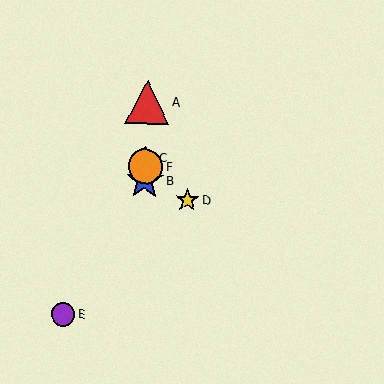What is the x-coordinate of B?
Object B is at x≈145.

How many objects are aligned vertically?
4 objects (A, B, C, F) are aligned vertically.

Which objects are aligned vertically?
Objects A, B, C, F are aligned vertically.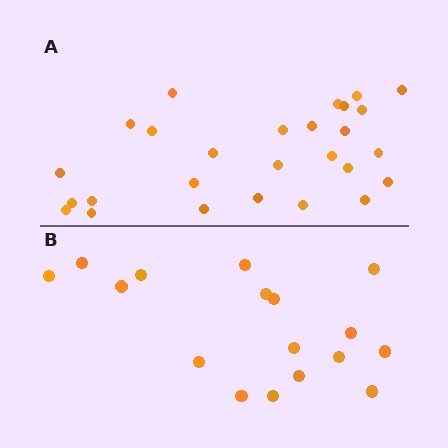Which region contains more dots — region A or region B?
Region A (the top region) has more dots.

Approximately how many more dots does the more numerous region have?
Region A has roughly 10 or so more dots than region B.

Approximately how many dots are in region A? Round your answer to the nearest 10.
About 30 dots. (The exact count is 27, which rounds to 30.)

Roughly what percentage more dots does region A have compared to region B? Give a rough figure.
About 60% more.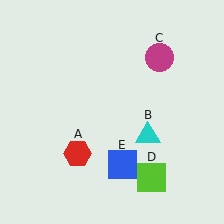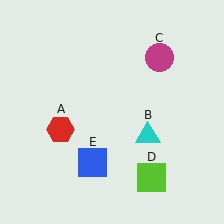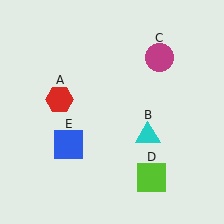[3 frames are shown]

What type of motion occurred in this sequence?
The red hexagon (object A), blue square (object E) rotated clockwise around the center of the scene.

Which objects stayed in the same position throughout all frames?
Cyan triangle (object B) and magenta circle (object C) and lime square (object D) remained stationary.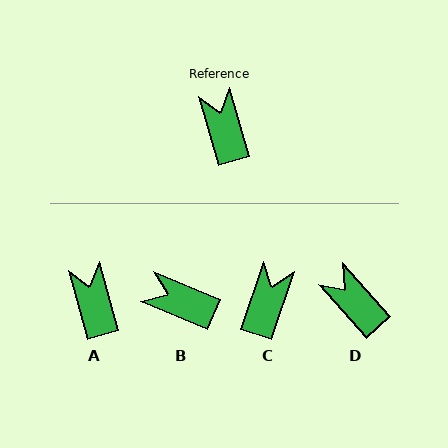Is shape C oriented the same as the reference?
No, it is off by about 34 degrees.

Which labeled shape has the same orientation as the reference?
A.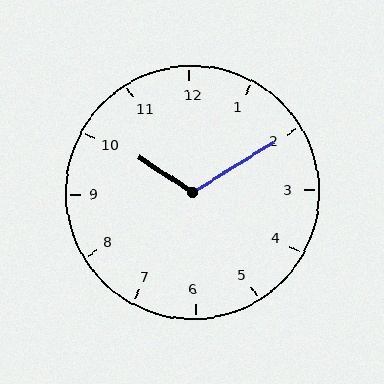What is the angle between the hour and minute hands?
Approximately 115 degrees.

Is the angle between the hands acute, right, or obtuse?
It is obtuse.